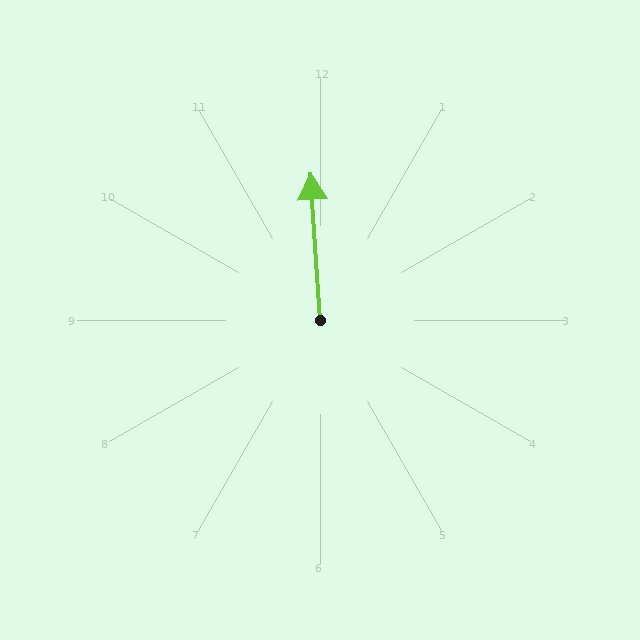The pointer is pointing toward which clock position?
Roughly 12 o'clock.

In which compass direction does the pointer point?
North.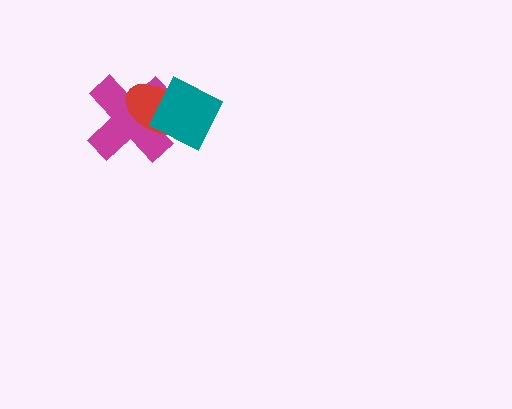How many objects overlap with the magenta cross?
2 objects overlap with the magenta cross.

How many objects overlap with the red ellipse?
2 objects overlap with the red ellipse.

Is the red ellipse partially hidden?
Yes, it is partially covered by another shape.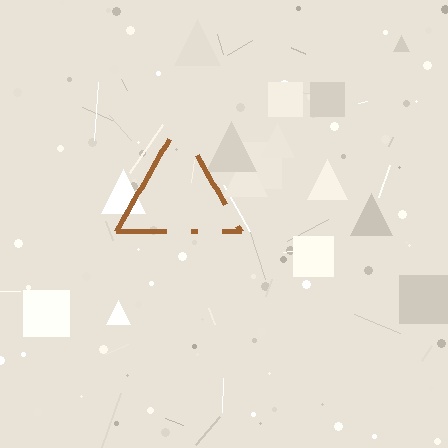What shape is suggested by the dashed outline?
The dashed outline suggests a triangle.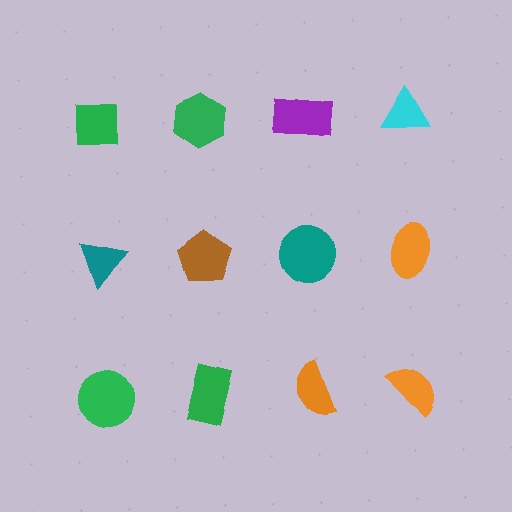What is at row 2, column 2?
A brown pentagon.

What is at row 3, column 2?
A green rectangle.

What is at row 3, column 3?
An orange semicircle.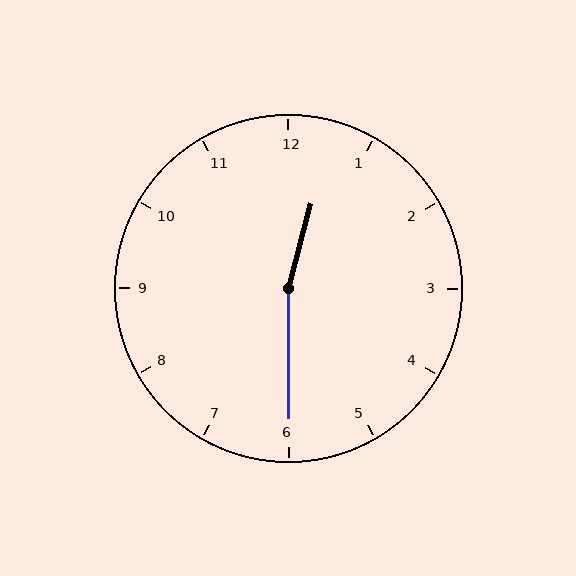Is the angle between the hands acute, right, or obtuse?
It is obtuse.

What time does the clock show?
12:30.